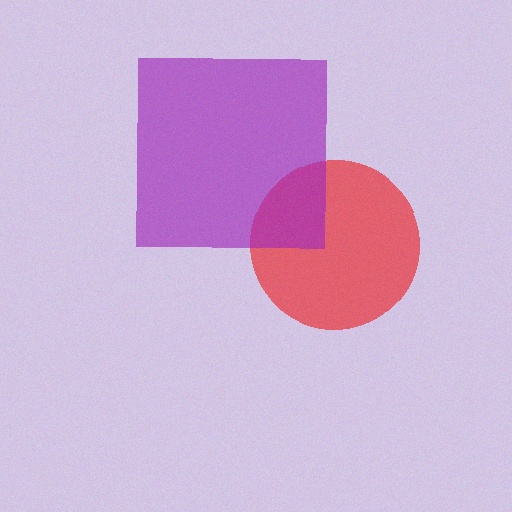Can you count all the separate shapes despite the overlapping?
Yes, there are 2 separate shapes.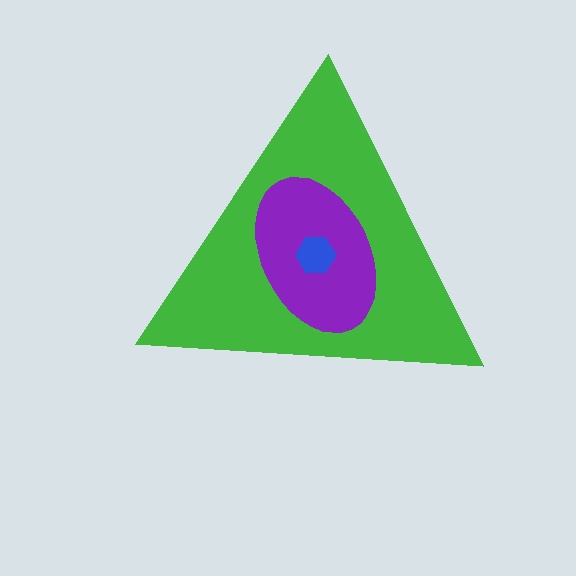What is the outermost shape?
The green triangle.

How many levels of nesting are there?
3.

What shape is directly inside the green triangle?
The purple ellipse.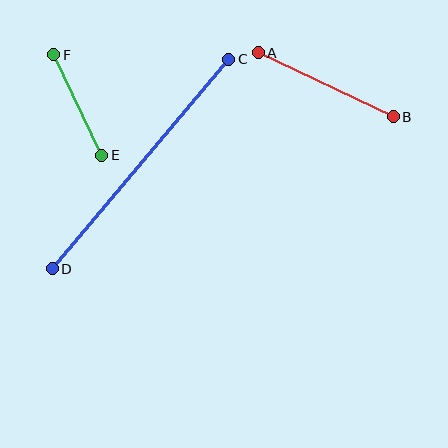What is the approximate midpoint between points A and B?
The midpoint is at approximately (326, 85) pixels.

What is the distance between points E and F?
The distance is approximately 112 pixels.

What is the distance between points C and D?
The distance is approximately 274 pixels.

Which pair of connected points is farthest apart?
Points C and D are farthest apart.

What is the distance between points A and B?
The distance is approximately 150 pixels.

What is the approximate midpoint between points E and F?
The midpoint is at approximately (78, 105) pixels.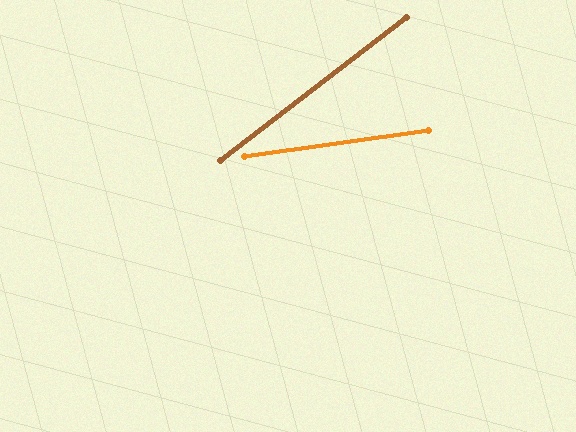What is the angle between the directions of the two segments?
Approximately 29 degrees.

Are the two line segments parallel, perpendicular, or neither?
Neither parallel nor perpendicular — they differ by about 29°.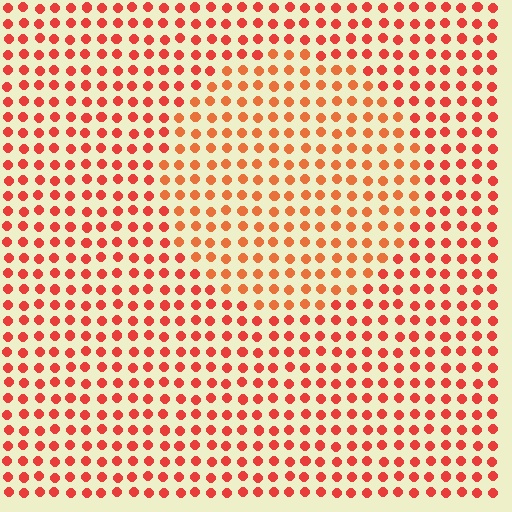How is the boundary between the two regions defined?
The boundary is defined purely by a slight shift in hue (about 18 degrees). Spacing, size, and orientation are identical on both sides.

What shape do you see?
I see a circle.